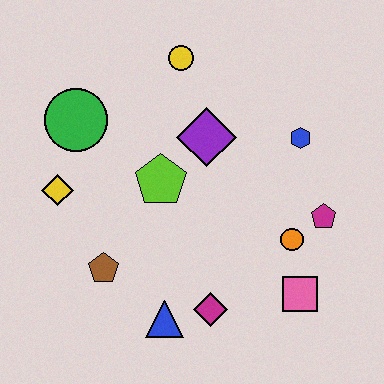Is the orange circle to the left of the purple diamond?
No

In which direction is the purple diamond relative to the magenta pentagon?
The purple diamond is to the left of the magenta pentagon.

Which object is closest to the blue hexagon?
The magenta pentagon is closest to the blue hexagon.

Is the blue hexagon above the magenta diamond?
Yes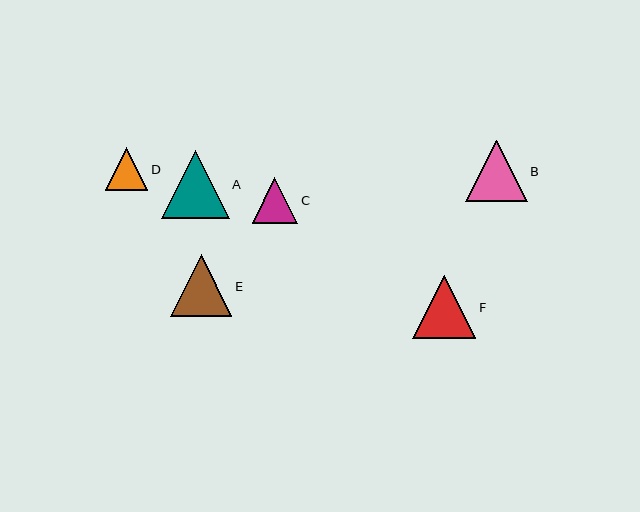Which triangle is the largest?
Triangle A is the largest with a size of approximately 68 pixels.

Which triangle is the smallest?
Triangle D is the smallest with a size of approximately 42 pixels.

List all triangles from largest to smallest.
From largest to smallest: A, F, B, E, C, D.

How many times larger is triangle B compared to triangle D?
Triangle B is approximately 1.5 times the size of triangle D.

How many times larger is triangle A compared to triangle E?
Triangle A is approximately 1.1 times the size of triangle E.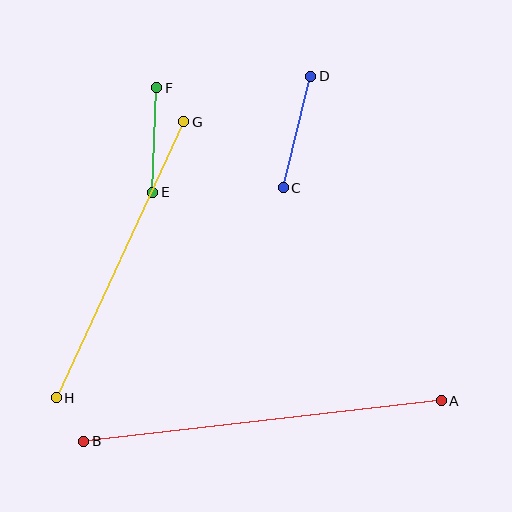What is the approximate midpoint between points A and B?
The midpoint is at approximately (263, 421) pixels.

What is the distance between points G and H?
The distance is approximately 304 pixels.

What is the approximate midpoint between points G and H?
The midpoint is at approximately (120, 260) pixels.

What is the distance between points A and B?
The distance is approximately 360 pixels.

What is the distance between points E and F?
The distance is approximately 104 pixels.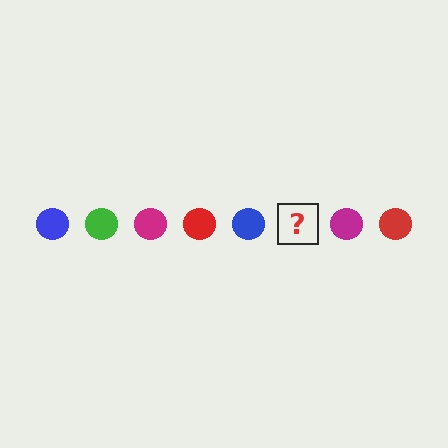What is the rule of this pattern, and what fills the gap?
The rule is that the pattern cycles through blue, green, magenta, red circles. The gap should be filled with a green circle.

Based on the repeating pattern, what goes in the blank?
The blank should be a green circle.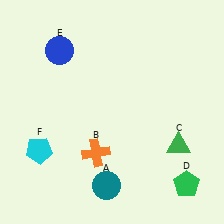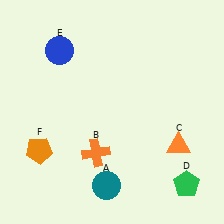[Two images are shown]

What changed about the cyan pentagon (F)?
In Image 1, F is cyan. In Image 2, it changed to orange.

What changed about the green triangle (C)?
In Image 1, C is green. In Image 2, it changed to orange.